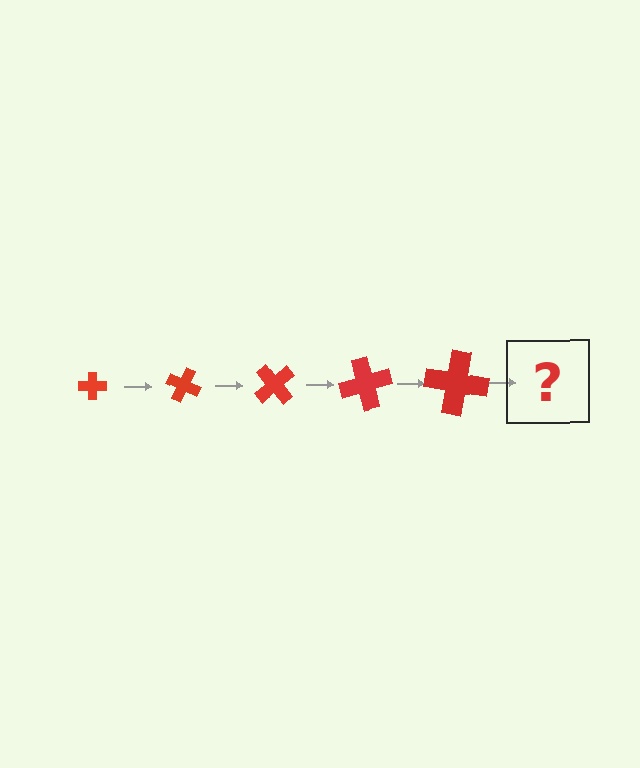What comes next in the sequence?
The next element should be a cross, larger than the previous one and rotated 125 degrees from the start.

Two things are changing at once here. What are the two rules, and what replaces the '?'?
The two rules are that the cross grows larger each step and it rotates 25 degrees each step. The '?' should be a cross, larger than the previous one and rotated 125 degrees from the start.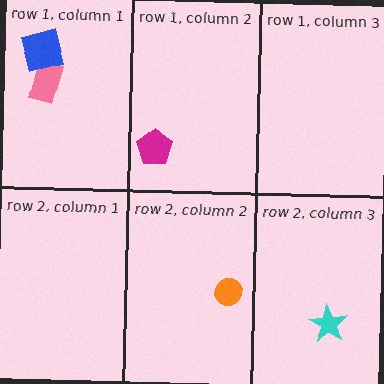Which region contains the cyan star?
The row 2, column 3 region.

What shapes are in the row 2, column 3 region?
The cyan star.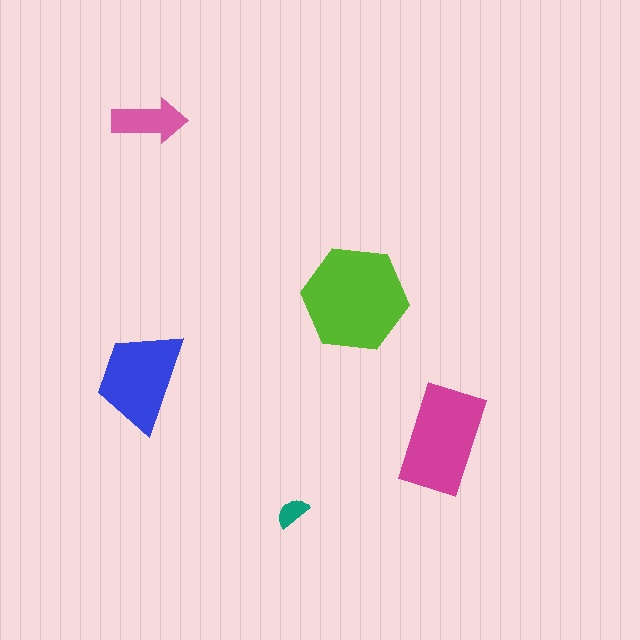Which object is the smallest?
The teal semicircle.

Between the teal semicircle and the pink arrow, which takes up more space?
The pink arrow.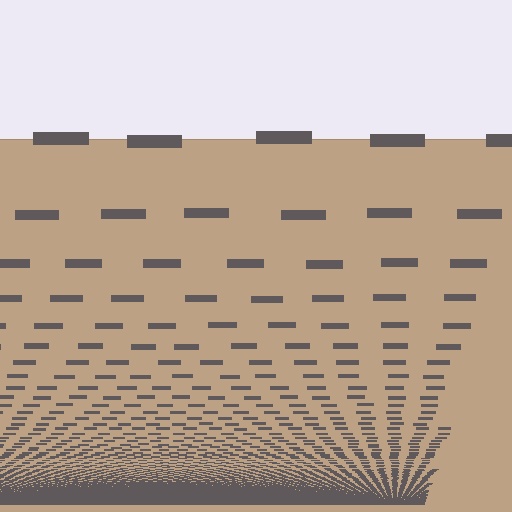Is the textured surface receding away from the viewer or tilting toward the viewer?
The surface appears to tilt toward the viewer. Texture elements get larger and sparser toward the top.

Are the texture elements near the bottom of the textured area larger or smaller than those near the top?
Smaller. The gradient is inverted — elements near the bottom are smaller and denser.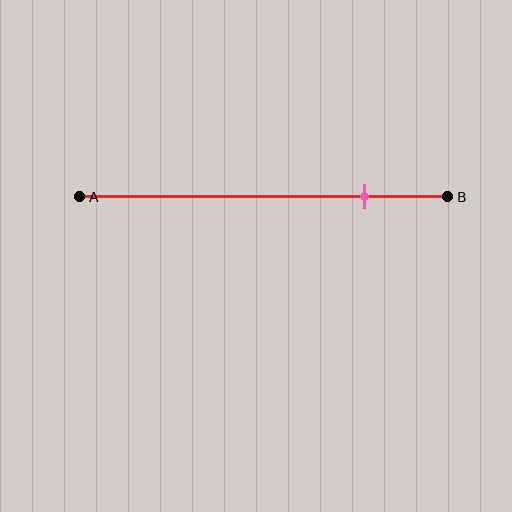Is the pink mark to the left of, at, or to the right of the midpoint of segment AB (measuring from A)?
The pink mark is to the right of the midpoint of segment AB.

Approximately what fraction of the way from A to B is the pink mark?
The pink mark is approximately 75% of the way from A to B.